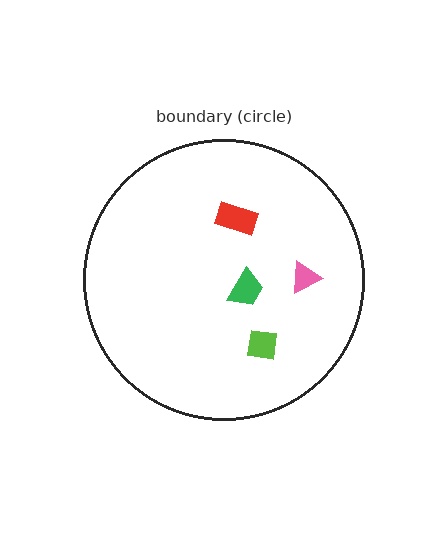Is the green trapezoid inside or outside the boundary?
Inside.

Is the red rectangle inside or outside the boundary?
Inside.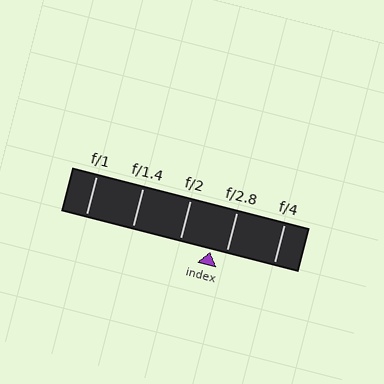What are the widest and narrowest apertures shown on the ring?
The widest aperture shown is f/1 and the narrowest is f/4.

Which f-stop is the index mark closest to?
The index mark is closest to f/2.8.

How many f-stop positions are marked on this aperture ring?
There are 5 f-stop positions marked.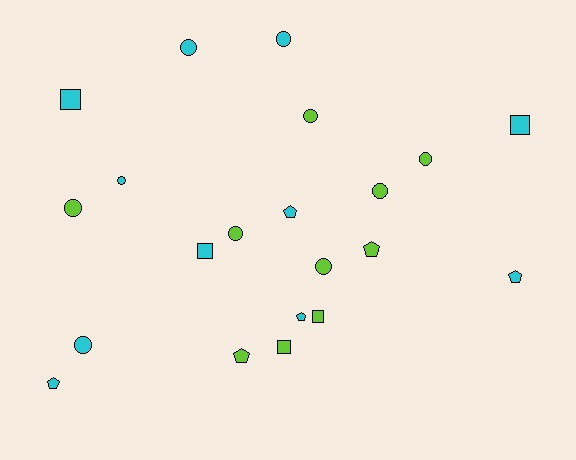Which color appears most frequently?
Cyan, with 11 objects.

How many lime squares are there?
There are 2 lime squares.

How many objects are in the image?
There are 21 objects.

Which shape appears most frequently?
Circle, with 10 objects.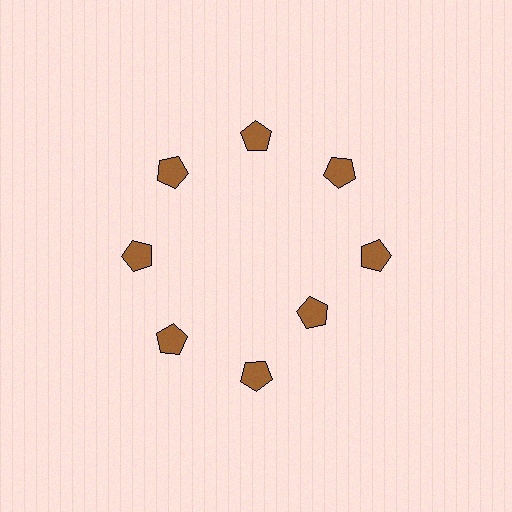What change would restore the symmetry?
The symmetry would be restored by moving it outward, back onto the ring so that all 8 pentagons sit at equal angles and equal distance from the center.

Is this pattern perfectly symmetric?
No. The 8 brown pentagons are arranged in a ring, but one element near the 4 o'clock position is pulled inward toward the center, breaking the 8-fold rotational symmetry.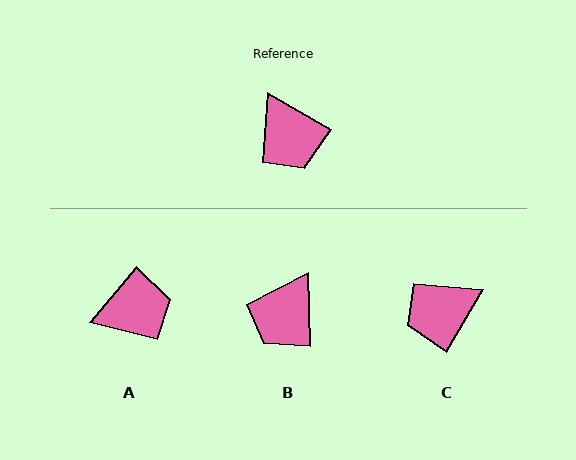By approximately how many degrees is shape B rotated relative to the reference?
Approximately 59 degrees clockwise.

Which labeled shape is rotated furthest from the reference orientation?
C, about 91 degrees away.